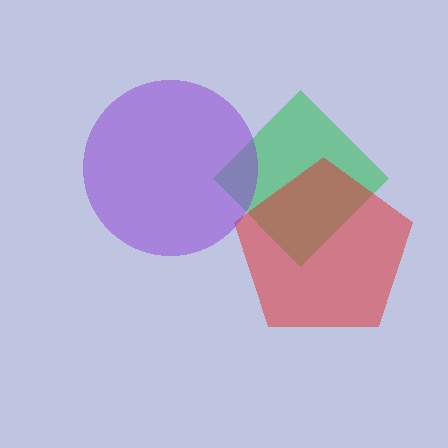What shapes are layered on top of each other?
The layered shapes are: a green diamond, a red pentagon, a purple circle.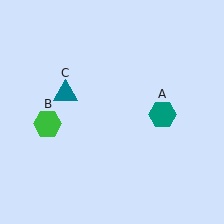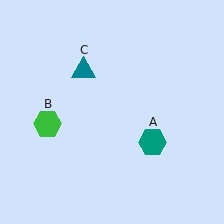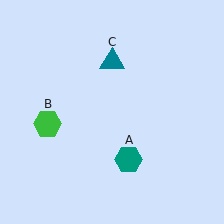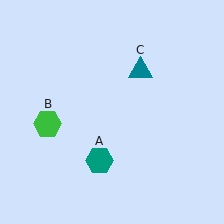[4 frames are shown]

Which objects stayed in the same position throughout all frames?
Green hexagon (object B) remained stationary.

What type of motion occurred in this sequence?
The teal hexagon (object A), teal triangle (object C) rotated clockwise around the center of the scene.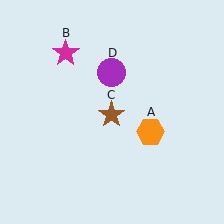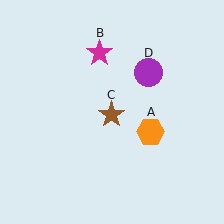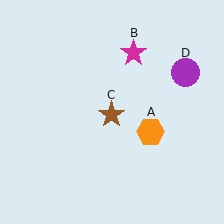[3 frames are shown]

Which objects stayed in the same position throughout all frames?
Orange hexagon (object A) and brown star (object C) remained stationary.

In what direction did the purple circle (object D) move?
The purple circle (object D) moved right.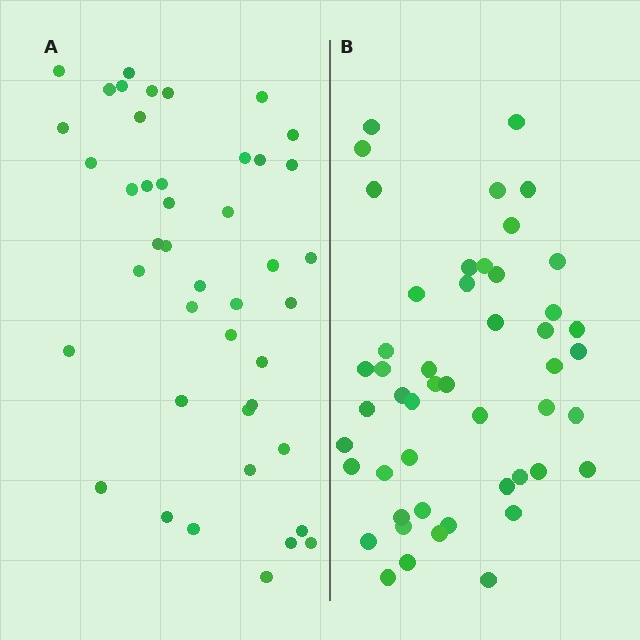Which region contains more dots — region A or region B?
Region B (the right region) has more dots.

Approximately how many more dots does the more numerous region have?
Region B has about 6 more dots than region A.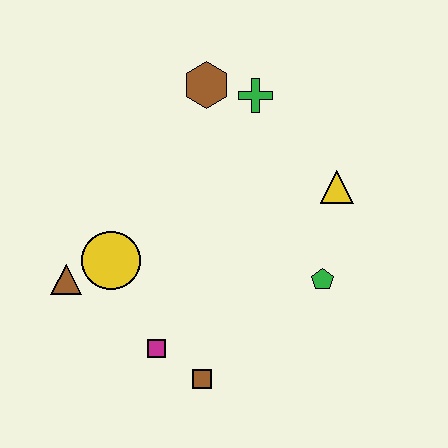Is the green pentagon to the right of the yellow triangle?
No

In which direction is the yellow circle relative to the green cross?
The yellow circle is below the green cross.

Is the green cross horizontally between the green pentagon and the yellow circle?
Yes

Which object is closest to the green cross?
The brown hexagon is closest to the green cross.